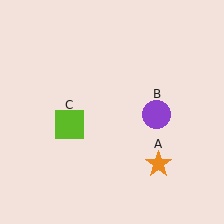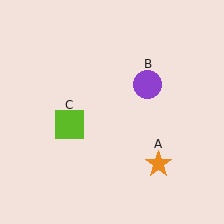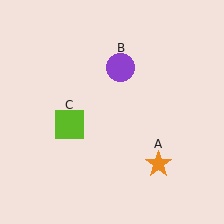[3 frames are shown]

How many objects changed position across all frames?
1 object changed position: purple circle (object B).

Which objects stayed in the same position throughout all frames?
Orange star (object A) and lime square (object C) remained stationary.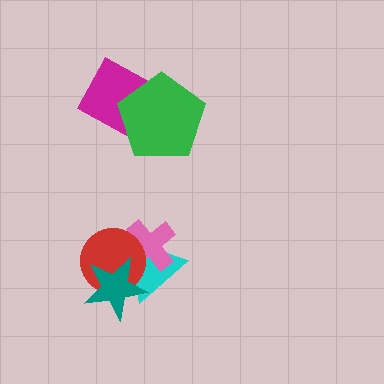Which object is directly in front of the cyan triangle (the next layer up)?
The pink cross is directly in front of the cyan triangle.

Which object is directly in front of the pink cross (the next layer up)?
The red circle is directly in front of the pink cross.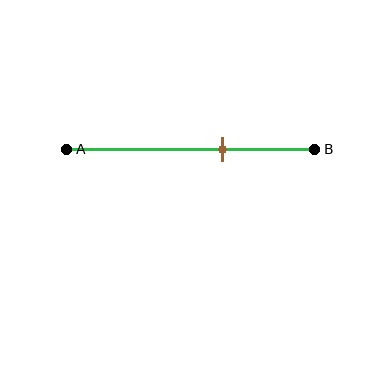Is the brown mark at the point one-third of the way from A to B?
No, the mark is at about 65% from A, not at the 33% one-third point.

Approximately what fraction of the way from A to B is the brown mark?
The brown mark is approximately 65% of the way from A to B.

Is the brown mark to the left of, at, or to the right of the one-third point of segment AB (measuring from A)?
The brown mark is to the right of the one-third point of segment AB.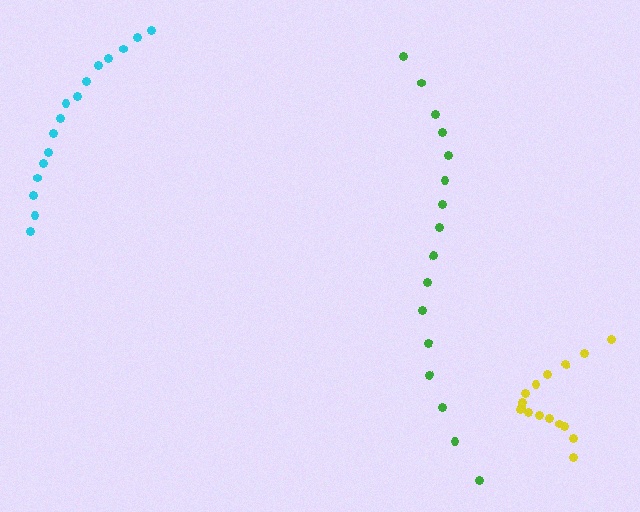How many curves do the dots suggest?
There are 3 distinct paths.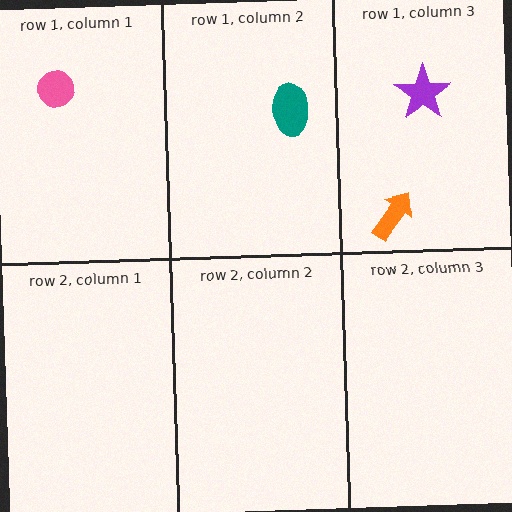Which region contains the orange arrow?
The row 1, column 3 region.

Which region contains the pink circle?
The row 1, column 1 region.